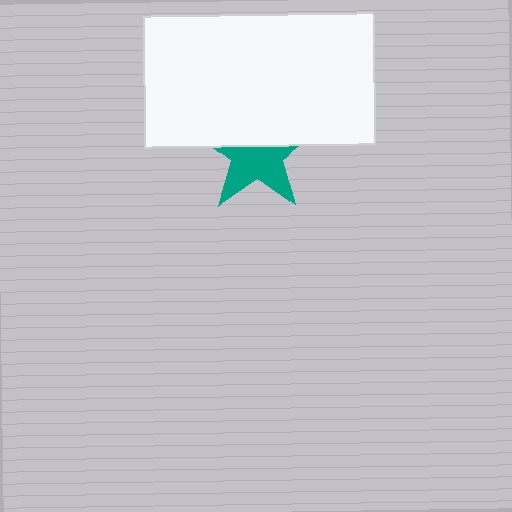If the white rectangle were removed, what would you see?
You would see the complete teal star.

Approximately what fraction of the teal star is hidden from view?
Roughly 47% of the teal star is hidden behind the white rectangle.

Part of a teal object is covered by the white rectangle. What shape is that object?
It is a star.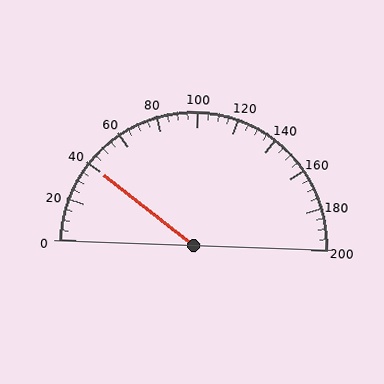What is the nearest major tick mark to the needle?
The nearest major tick mark is 40.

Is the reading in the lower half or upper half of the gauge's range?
The reading is in the lower half of the range (0 to 200).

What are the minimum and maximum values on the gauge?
The gauge ranges from 0 to 200.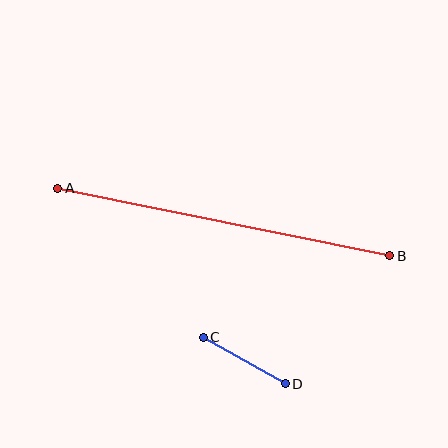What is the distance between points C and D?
The distance is approximately 94 pixels.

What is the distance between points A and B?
The distance is approximately 339 pixels.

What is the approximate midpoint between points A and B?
The midpoint is at approximately (224, 222) pixels.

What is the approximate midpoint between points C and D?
The midpoint is at approximately (244, 361) pixels.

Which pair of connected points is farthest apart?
Points A and B are farthest apart.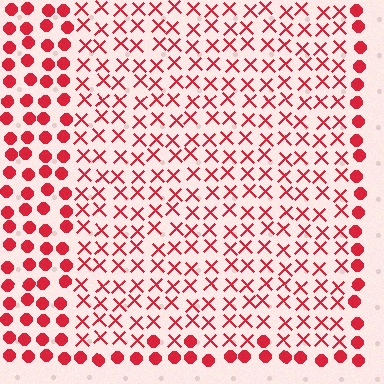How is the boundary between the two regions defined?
The boundary is defined by a change in element shape: X marks inside vs. circles outside. All elements share the same color and spacing.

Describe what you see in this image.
The image is filled with small red elements arranged in a uniform grid. A rectangle-shaped region contains X marks, while the surrounding area contains circles. The boundary is defined purely by the change in element shape.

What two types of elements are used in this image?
The image uses X marks inside the rectangle region and circles outside it.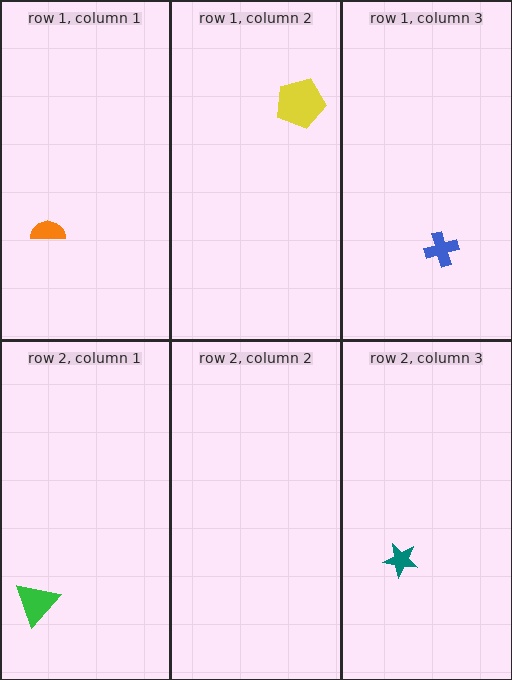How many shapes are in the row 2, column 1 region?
1.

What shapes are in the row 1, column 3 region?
The blue cross.